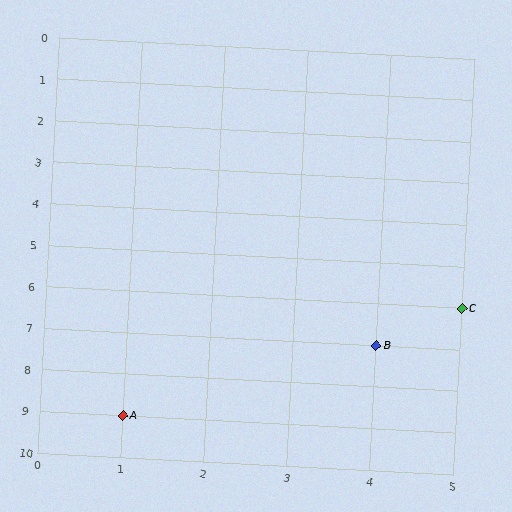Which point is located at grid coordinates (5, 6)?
Point C is at (5, 6).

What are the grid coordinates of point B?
Point B is at grid coordinates (4, 7).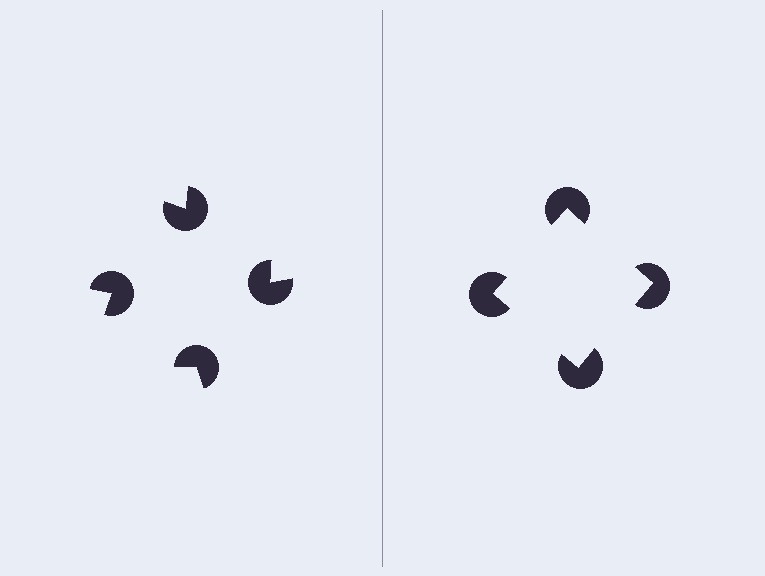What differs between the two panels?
The pac-man discs are positioned identically on both sides; only the wedge orientations differ. On the right they align to a square; on the left they are misaligned.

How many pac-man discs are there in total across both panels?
8 — 4 on each side.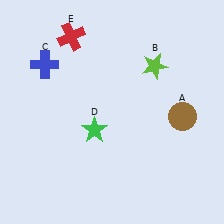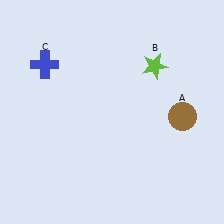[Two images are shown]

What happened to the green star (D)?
The green star (D) was removed in Image 2. It was in the bottom-left area of Image 1.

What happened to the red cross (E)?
The red cross (E) was removed in Image 2. It was in the top-left area of Image 1.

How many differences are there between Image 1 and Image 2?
There are 2 differences between the two images.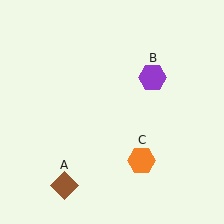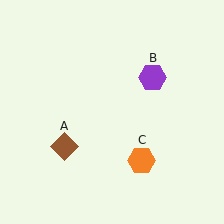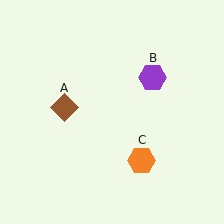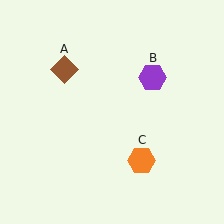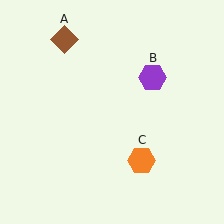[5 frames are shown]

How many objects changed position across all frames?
1 object changed position: brown diamond (object A).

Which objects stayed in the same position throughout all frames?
Purple hexagon (object B) and orange hexagon (object C) remained stationary.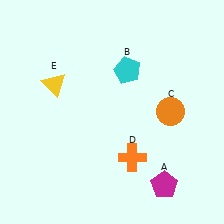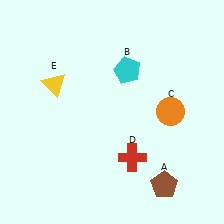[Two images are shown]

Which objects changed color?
A changed from magenta to brown. D changed from orange to red.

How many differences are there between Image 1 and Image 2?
There are 2 differences between the two images.